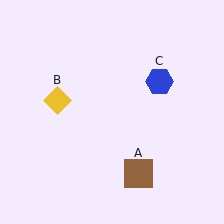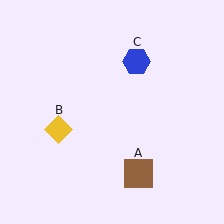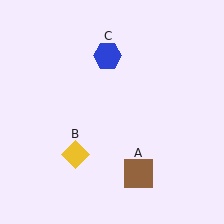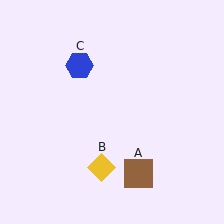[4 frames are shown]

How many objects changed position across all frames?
2 objects changed position: yellow diamond (object B), blue hexagon (object C).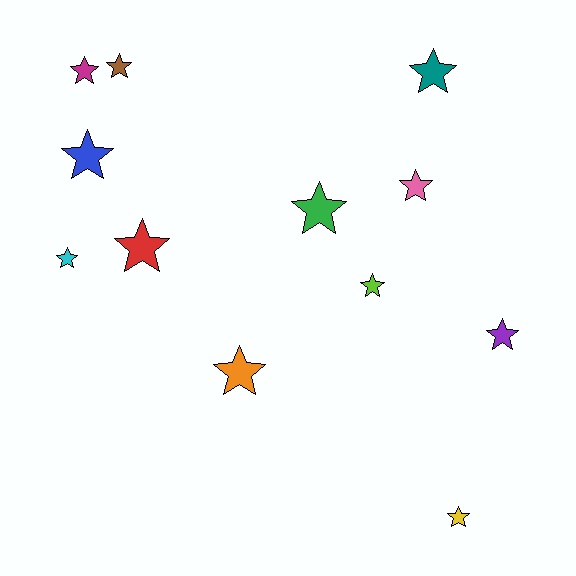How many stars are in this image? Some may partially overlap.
There are 12 stars.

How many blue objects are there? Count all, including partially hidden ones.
There is 1 blue object.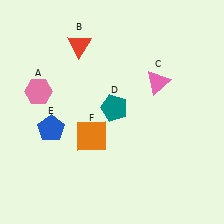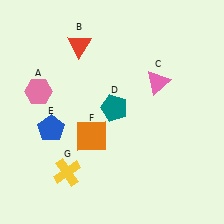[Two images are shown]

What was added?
A yellow cross (G) was added in Image 2.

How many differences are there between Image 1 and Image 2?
There is 1 difference between the two images.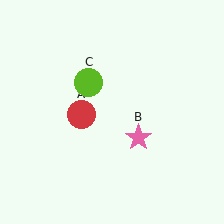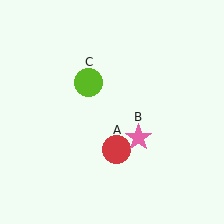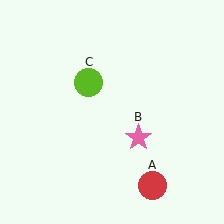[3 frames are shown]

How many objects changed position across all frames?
1 object changed position: red circle (object A).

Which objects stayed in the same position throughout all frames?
Pink star (object B) and lime circle (object C) remained stationary.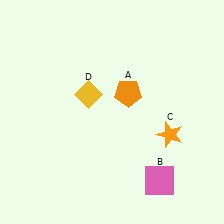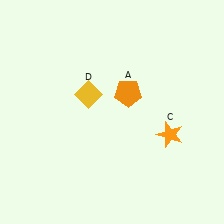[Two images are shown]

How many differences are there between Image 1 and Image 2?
There is 1 difference between the two images.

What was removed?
The pink square (B) was removed in Image 2.